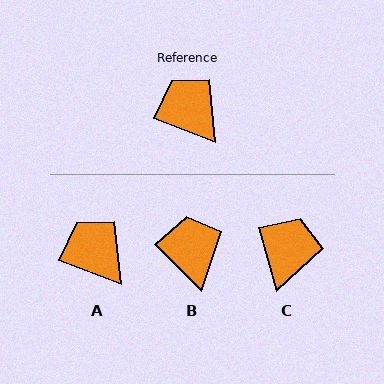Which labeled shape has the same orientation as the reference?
A.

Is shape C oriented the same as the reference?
No, it is off by about 54 degrees.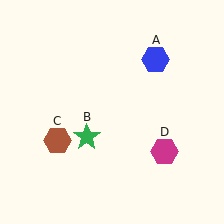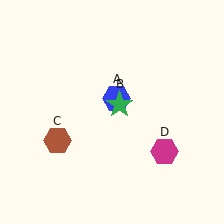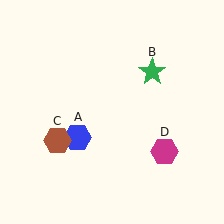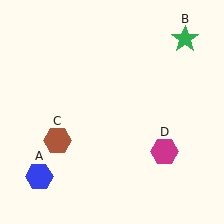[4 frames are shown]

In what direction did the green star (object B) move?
The green star (object B) moved up and to the right.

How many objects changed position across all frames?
2 objects changed position: blue hexagon (object A), green star (object B).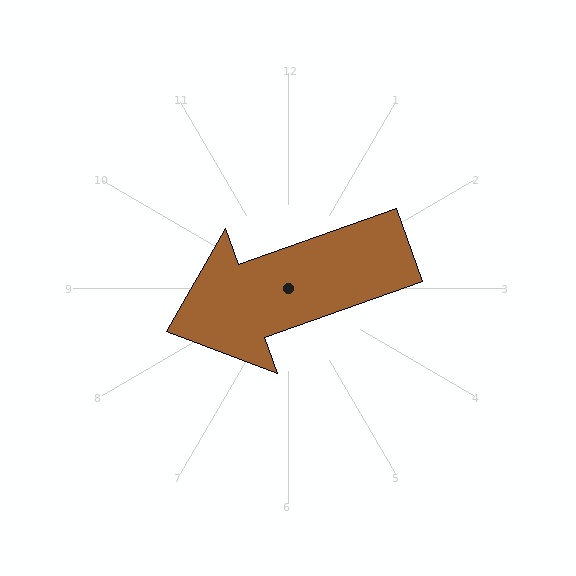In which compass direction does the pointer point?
West.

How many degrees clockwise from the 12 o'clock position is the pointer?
Approximately 250 degrees.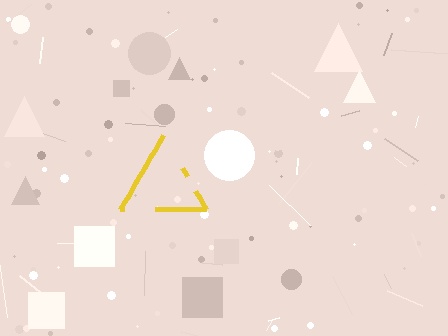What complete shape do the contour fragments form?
The contour fragments form a triangle.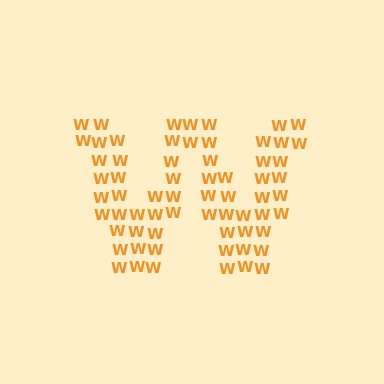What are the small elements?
The small elements are letter W's.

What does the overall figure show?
The overall figure shows the letter W.